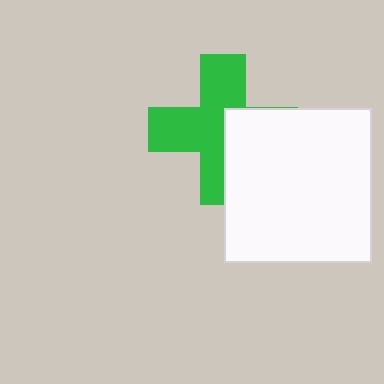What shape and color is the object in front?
The object in front is a white rectangle.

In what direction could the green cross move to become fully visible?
The green cross could move left. That would shift it out from behind the white rectangle entirely.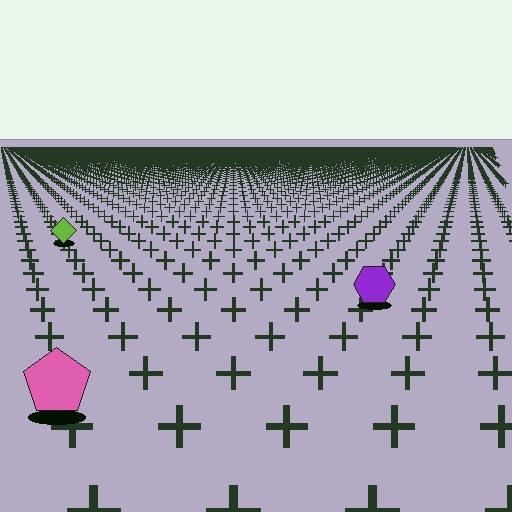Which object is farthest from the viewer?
The lime diamond is farthest from the viewer. It appears smaller and the ground texture around it is denser.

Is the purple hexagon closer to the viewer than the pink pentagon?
No. The pink pentagon is closer — you can tell from the texture gradient: the ground texture is coarser near it.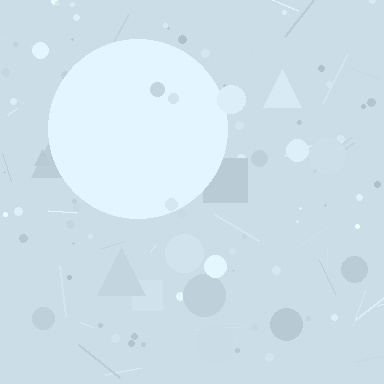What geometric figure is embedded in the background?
A circle is embedded in the background.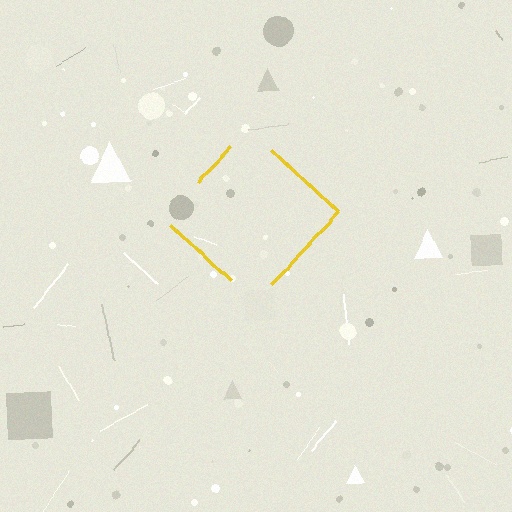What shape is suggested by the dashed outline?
The dashed outline suggests a diamond.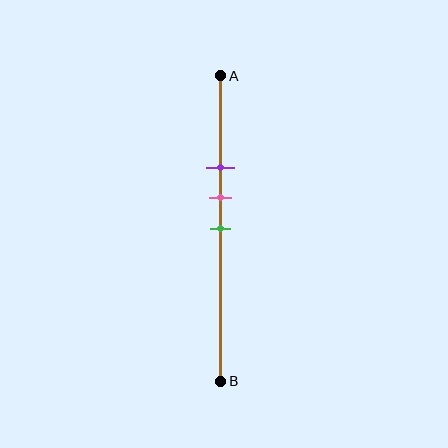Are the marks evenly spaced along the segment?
Yes, the marks are approximately evenly spaced.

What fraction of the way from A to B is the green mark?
The green mark is approximately 50% (0.5) of the way from A to B.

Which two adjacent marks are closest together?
The pink and green marks are the closest adjacent pair.